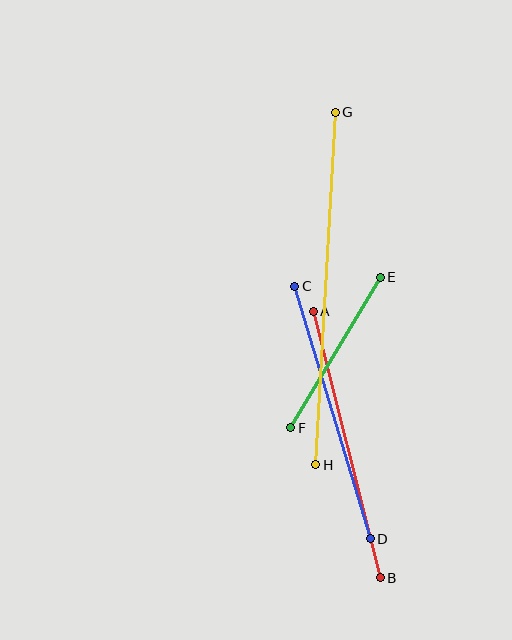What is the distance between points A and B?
The distance is approximately 274 pixels.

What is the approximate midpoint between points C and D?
The midpoint is at approximately (333, 412) pixels.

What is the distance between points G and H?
The distance is approximately 353 pixels.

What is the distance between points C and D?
The distance is approximately 264 pixels.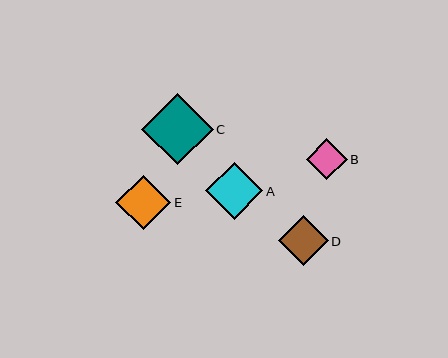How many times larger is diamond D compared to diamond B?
Diamond D is approximately 1.2 times the size of diamond B.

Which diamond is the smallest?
Diamond B is the smallest with a size of approximately 41 pixels.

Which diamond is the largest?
Diamond C is the largest with a size of approximately 71 pixels.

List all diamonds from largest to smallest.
From largest to smallest: C, A, E, D, B.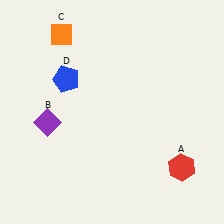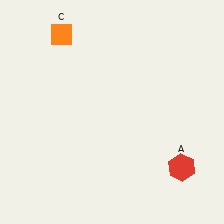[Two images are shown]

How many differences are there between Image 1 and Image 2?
There are 2 differences between the two images.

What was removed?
The purple diamond (B), the blue pentagon (D) were removed in Image 2.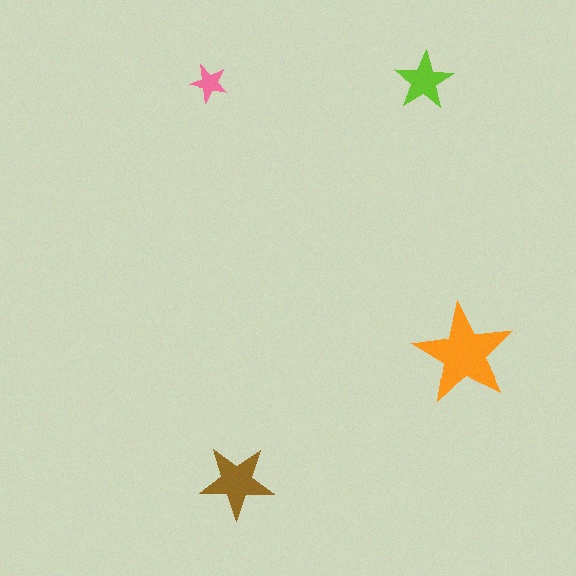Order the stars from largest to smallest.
the orange one, the brown one, the lime one, the pink one.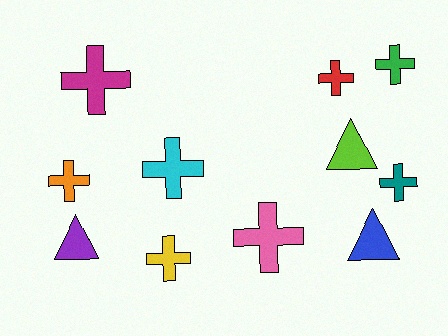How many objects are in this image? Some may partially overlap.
There are 11 objects.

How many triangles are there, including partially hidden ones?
There are 3 triangles.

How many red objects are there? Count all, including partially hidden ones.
There is 1 red object.